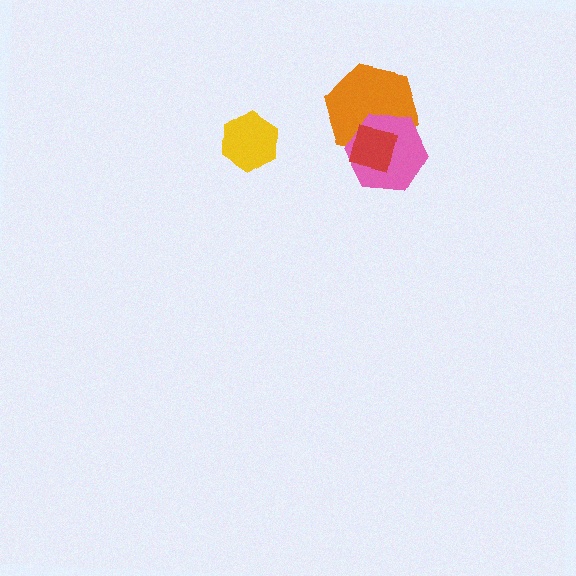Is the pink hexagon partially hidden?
Yes, it is partially covered by another shape.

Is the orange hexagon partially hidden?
Yes, it is partially covered by another shape.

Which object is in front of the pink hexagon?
The red square is in front of the pink hexagon.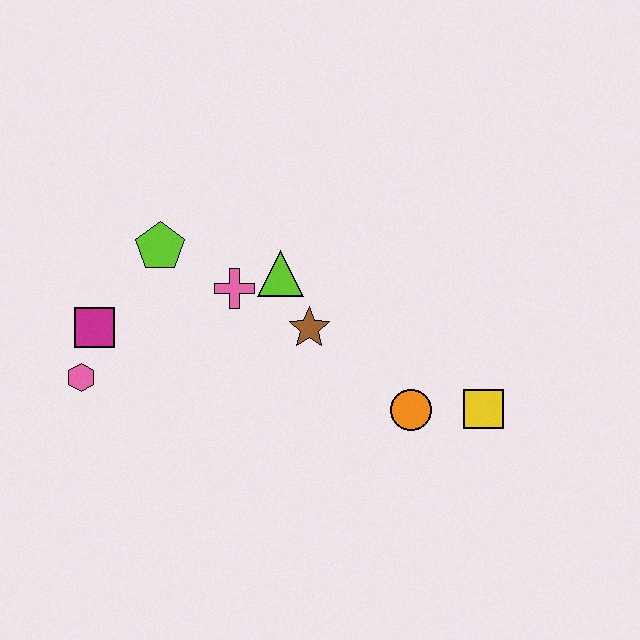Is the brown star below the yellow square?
No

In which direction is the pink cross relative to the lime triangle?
The pink cross is to the left of the lime triangle.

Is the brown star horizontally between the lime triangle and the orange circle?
Yes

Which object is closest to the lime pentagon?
The pink cross is closest to the lime pentagon.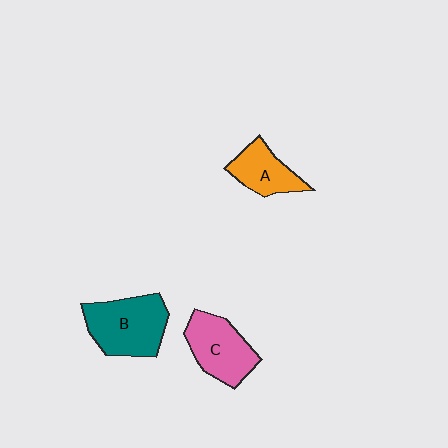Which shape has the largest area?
Shape B (teal).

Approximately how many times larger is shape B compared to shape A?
Approximately 1.6 times.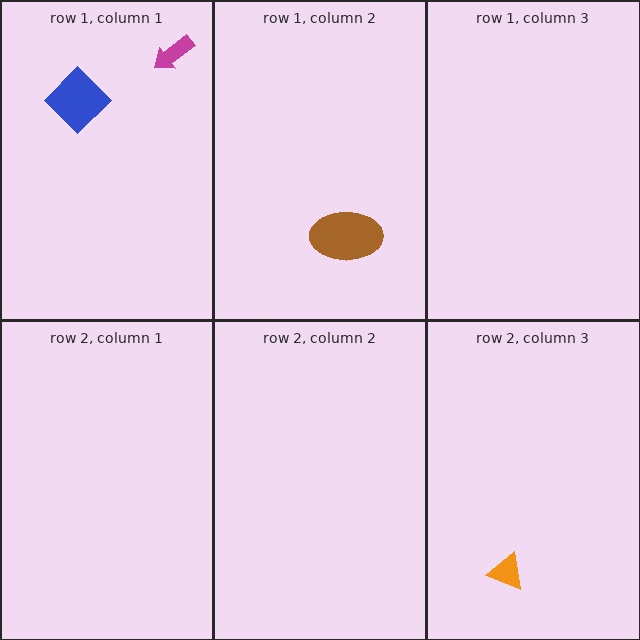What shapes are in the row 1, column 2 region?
The brown ellipse.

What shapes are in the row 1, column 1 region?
The blue diamond, the magenta arrow.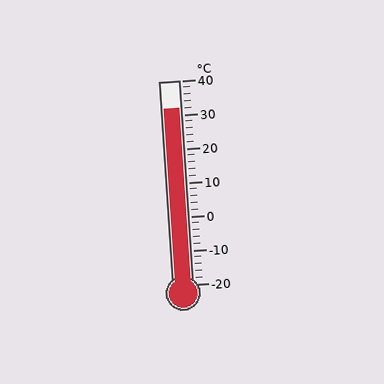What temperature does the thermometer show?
The thermometer shows approximately 32°C.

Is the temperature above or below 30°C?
The temperature is above 30°C.